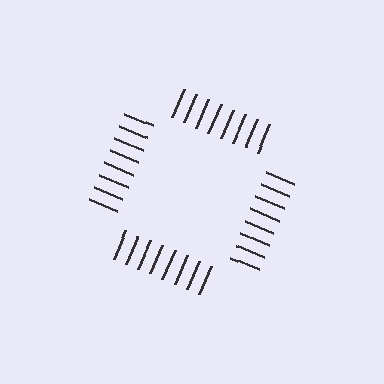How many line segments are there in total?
32 — 8 along each of the 4 edges.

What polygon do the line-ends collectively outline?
An illusory square — the line segments terminate on its edges but no continuous stroke is drawn.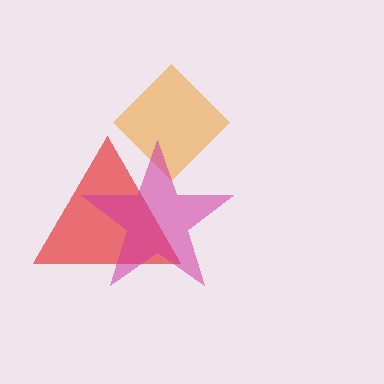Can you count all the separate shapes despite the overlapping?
Yes, there are 3 separate shapes.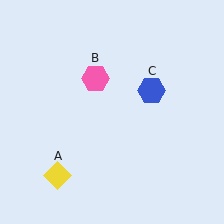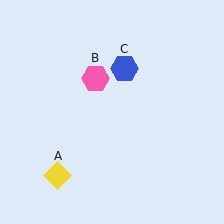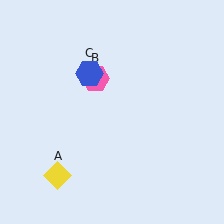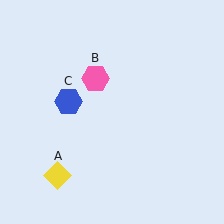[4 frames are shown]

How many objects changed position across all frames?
1 object changed position: blue hexagon (object C).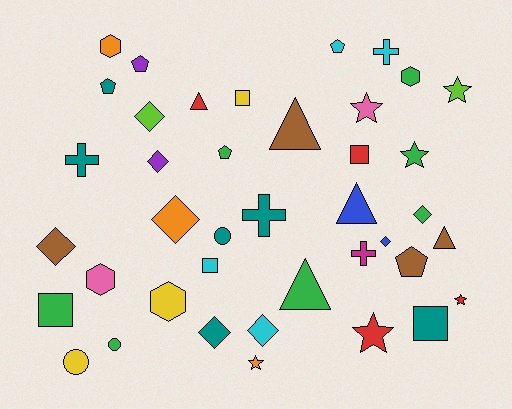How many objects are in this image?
There are 40 objects.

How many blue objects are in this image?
There are 2 blue objects.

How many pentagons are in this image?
There are 5 pentagons.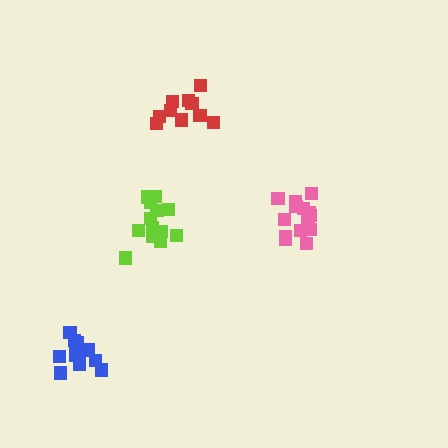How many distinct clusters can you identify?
There are 4 distinct clusters.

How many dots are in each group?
Group 1: 10 dots, Group 2: 13 dots, Group 3: 14 dots, Group 4: 11 dots (48 total).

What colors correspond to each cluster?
The clusters are colored: red, lime, pink, blue.